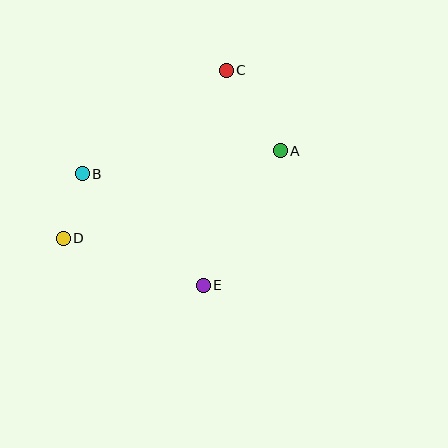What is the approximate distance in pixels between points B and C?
The distance between B and C is approximately 178 pixels.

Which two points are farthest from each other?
Points C and D are farthest from each other.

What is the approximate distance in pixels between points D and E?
The distance between D and E is approximately 148 pixels.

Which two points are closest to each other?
Points B and D are closest to each other.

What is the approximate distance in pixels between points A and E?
The distance between A and E is approximately 155 pixels.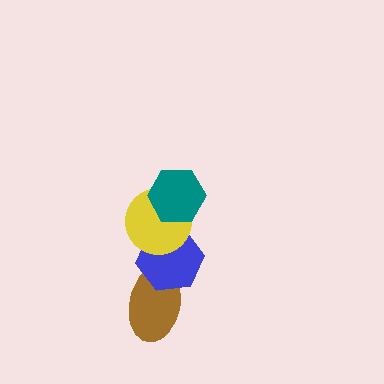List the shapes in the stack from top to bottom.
From top to bottom: the teal hexagon, the yellow circle, the blue hexagon, the brown ellipse.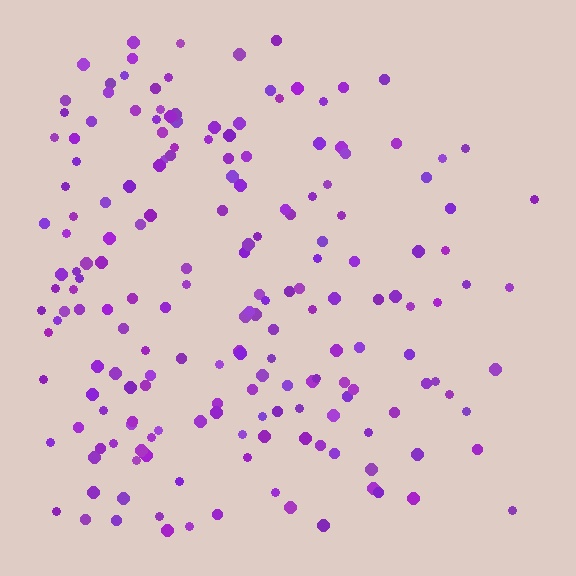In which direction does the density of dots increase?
From right to left, with the left side densest.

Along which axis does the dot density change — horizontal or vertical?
Horizontal.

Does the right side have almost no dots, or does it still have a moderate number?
Still a moderate number, just noticeably fewer than the left.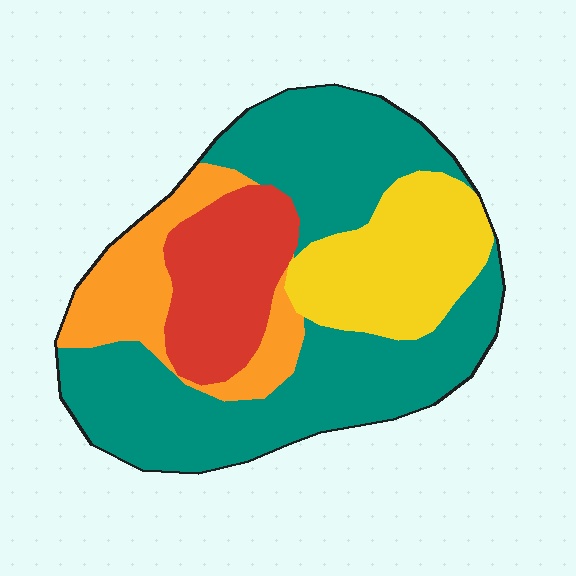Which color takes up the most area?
Teal, at roughly 50%.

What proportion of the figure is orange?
Orange covers around 15% of the figure.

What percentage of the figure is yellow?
Yellow takes up about one fifth (1/5) of the figure.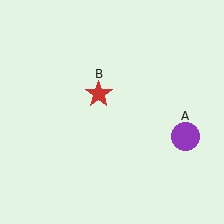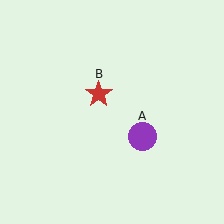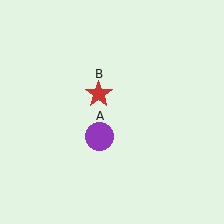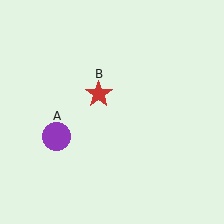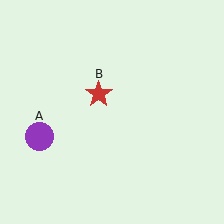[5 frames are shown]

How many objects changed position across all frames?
1 object changed position: purple circle (object A).